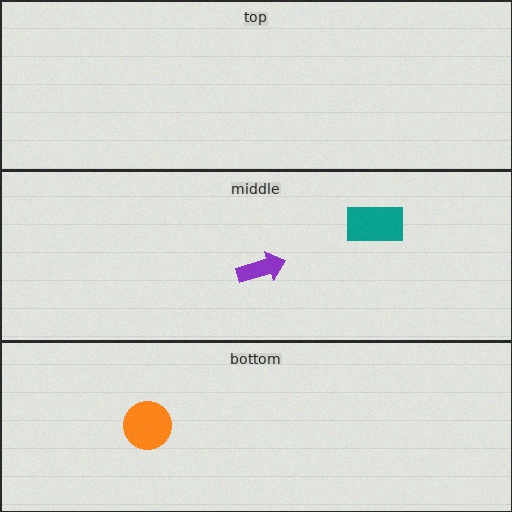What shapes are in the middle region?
The teal rectangle, the purple arrow.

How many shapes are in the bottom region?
1.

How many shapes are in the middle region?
2.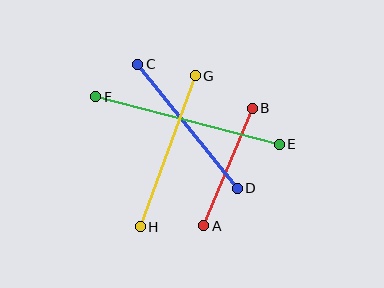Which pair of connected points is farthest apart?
Points E and F are farthest apart.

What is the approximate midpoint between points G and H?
The midpoint is at approximately (168, 151) pixels.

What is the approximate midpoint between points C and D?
The midpoint is at approximately (187, 126) pixels.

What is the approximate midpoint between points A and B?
The midpoint is at approximately (228, 167) pixels.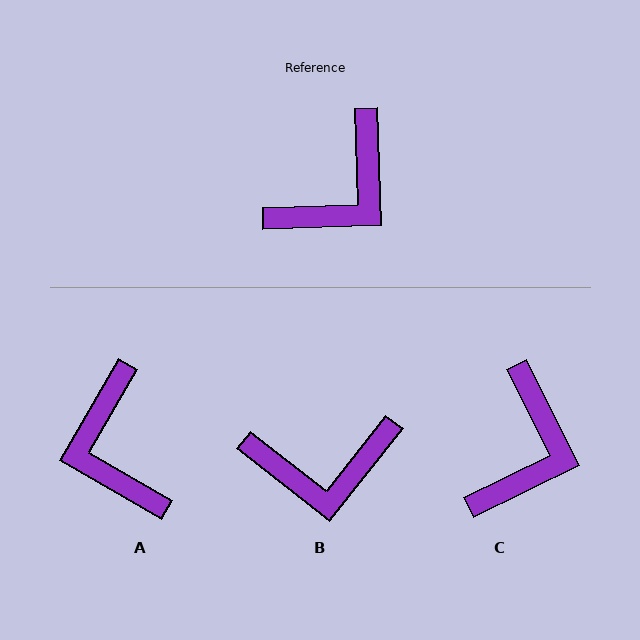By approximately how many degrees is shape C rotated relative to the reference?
Approximately 24 degrees counter-clockwise.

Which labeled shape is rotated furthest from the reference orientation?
A, about 122 degrees away.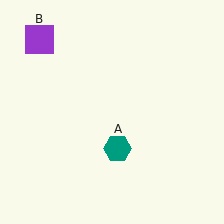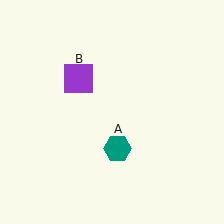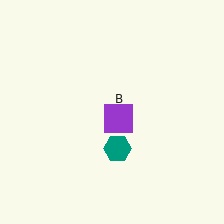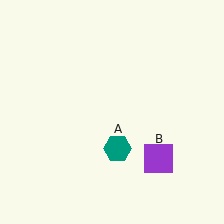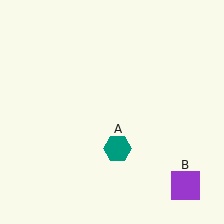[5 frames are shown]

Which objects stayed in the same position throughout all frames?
Teal hexagon (object A) remained stationary.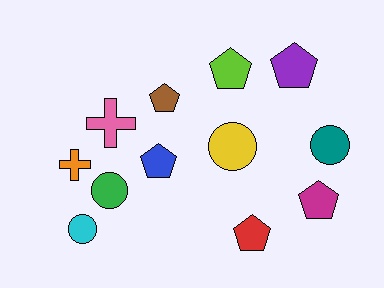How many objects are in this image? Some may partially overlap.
There are 12 objects.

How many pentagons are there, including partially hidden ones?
There are 6 pentagons.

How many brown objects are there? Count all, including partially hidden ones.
There is 1 brown object.